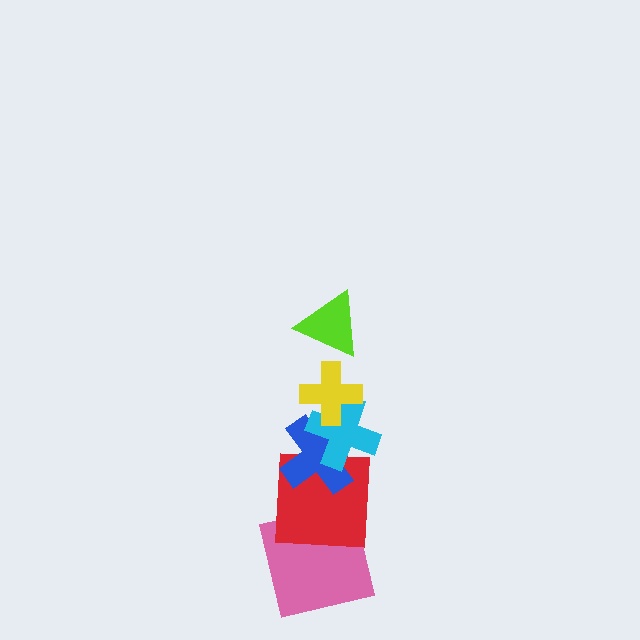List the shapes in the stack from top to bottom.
From top to bottom: the lime triangle, the yellow cross, the cyan cross, the blue cross, the red square, the pink square.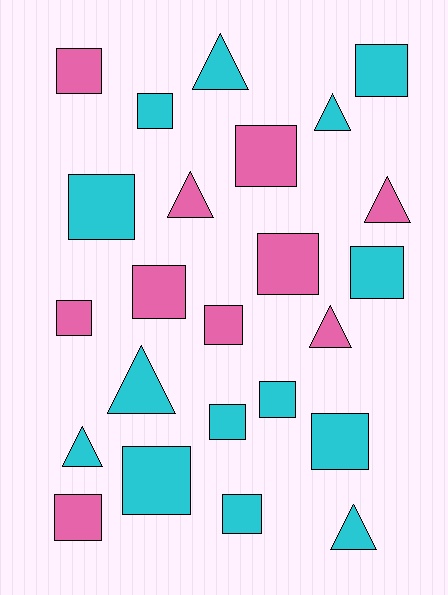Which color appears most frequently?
Cyan, with 14 objects.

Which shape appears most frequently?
Square, with 16 objects.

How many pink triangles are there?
There are 3 pink triangles.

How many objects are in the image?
There are 24 objects.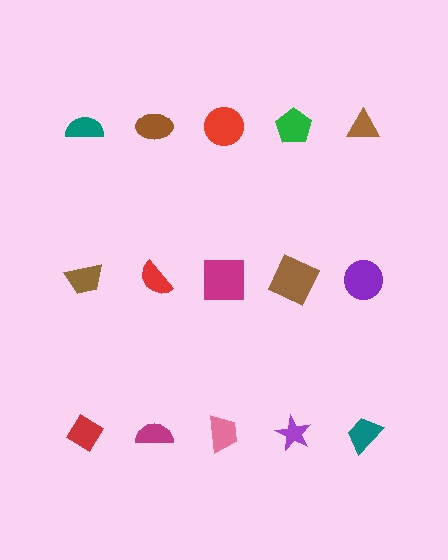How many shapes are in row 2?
5 shapes.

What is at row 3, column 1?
A red diamond.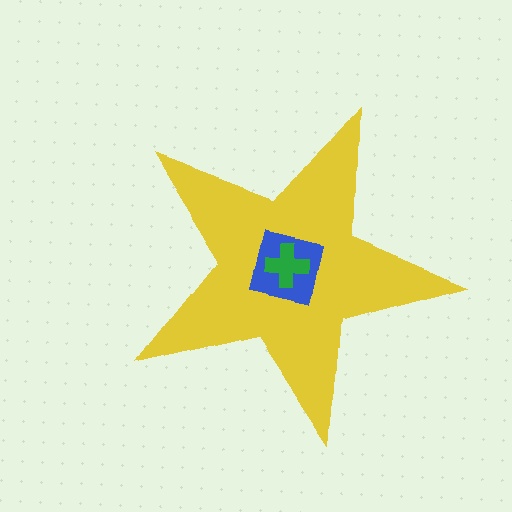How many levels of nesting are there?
3.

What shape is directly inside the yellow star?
The blue square.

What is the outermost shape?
The yellow star.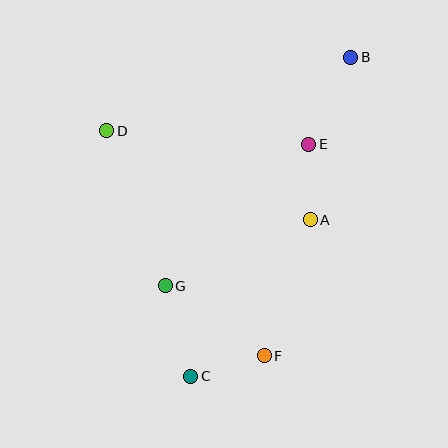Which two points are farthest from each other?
Points B and C are farthest from each other.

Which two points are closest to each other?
Points A and E are closest to each other.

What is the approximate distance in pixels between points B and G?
The distance between B and G is approximately 295 pixels.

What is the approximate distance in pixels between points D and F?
The distance between D and F is approximately 275 pixels.